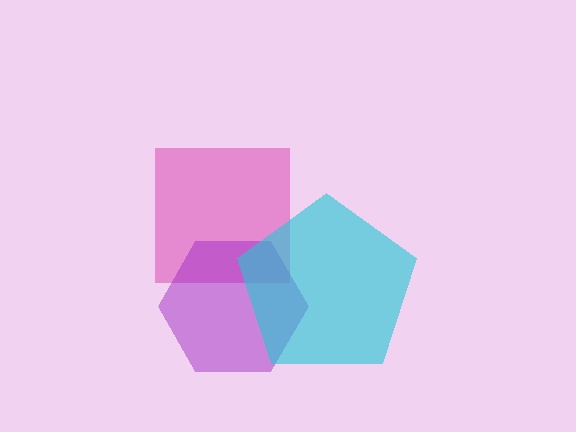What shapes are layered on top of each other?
The layered shapes are: a magenta square, a purple hexagon, a cyan pentagon.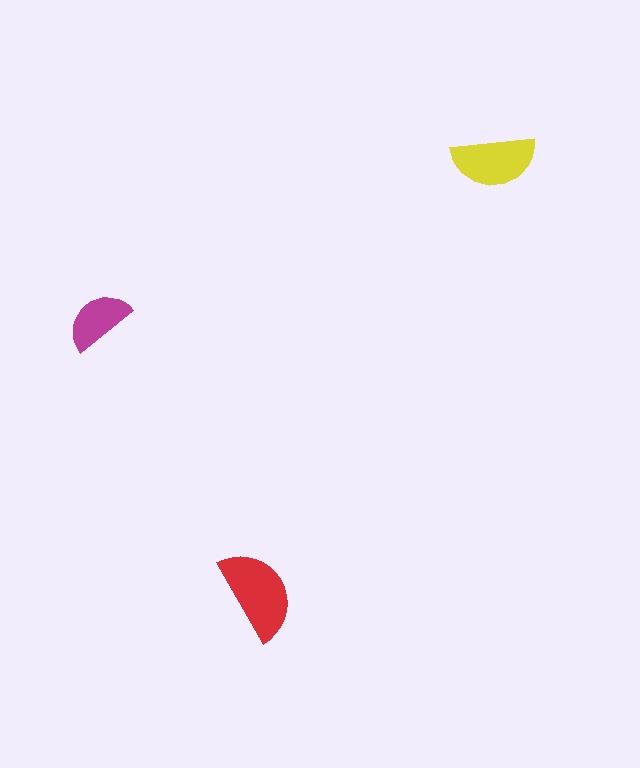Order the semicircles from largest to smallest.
the red one, the yellow one, the magenta one.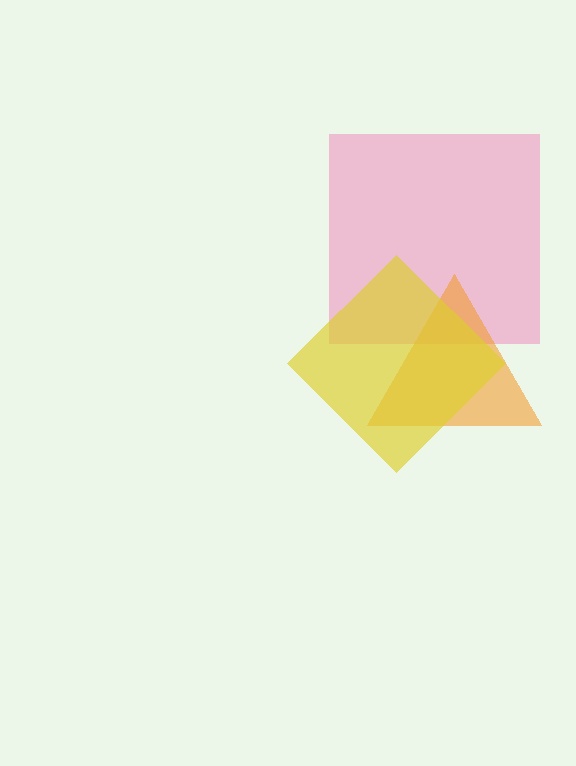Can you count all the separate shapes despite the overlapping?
Yes, there are 3 separate shapes.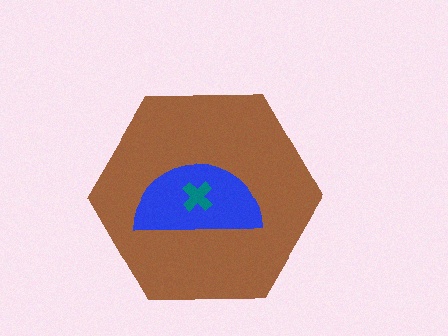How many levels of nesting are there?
3.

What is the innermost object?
The teal cross.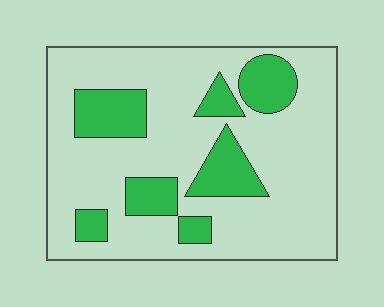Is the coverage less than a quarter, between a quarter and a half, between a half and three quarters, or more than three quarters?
Less than a quarter.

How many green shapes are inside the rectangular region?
7.